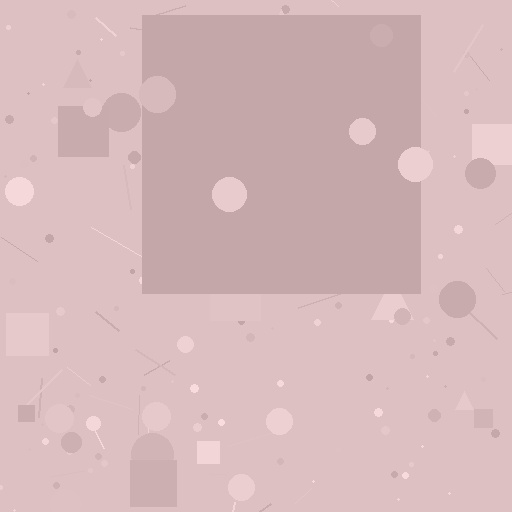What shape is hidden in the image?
A square is hidden in the image.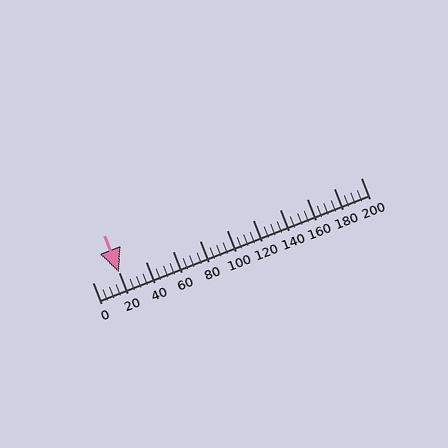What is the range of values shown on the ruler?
The ruler shows values from 0 to 200.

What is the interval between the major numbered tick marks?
The major tick marks are spaced 20 units apart.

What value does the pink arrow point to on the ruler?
The pink arrow points to approximately 20.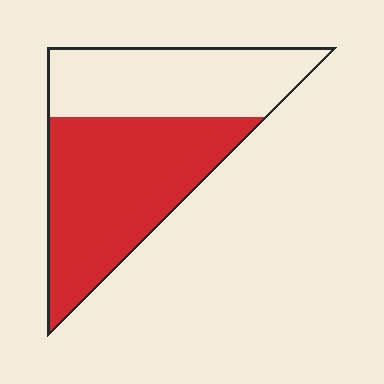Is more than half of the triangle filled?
Yes.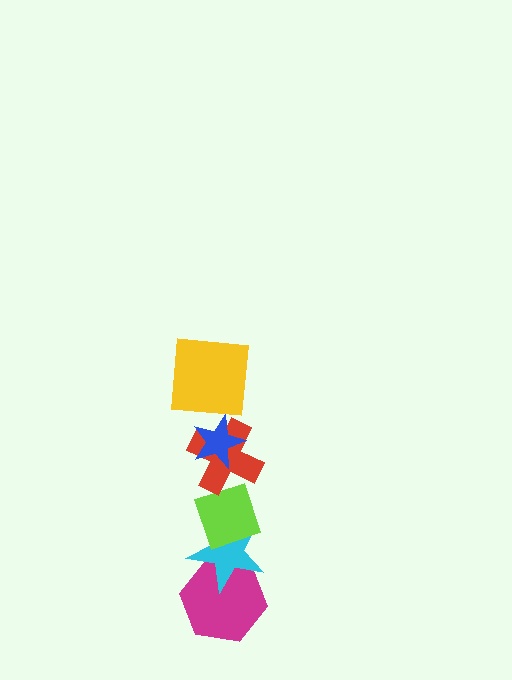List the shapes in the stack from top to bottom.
From top to bottom: the yellow square, the blue star, the red cross, the lime diamond, the cyan star, the magenta hexagon.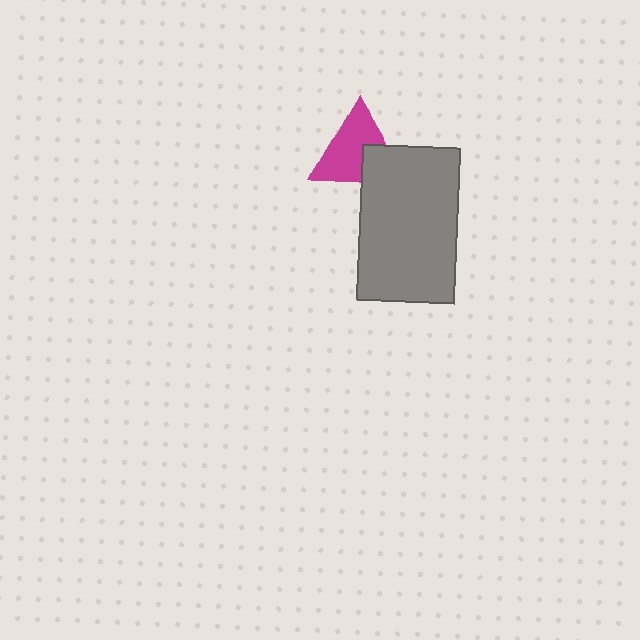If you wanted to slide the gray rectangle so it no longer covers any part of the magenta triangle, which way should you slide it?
Slide it toward the lower-right — that is the most direct way to separate the two shapes.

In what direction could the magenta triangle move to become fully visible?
The magenta triangle could move toward the upper-left. That would shift it out from behind the gray rectangle entirely.